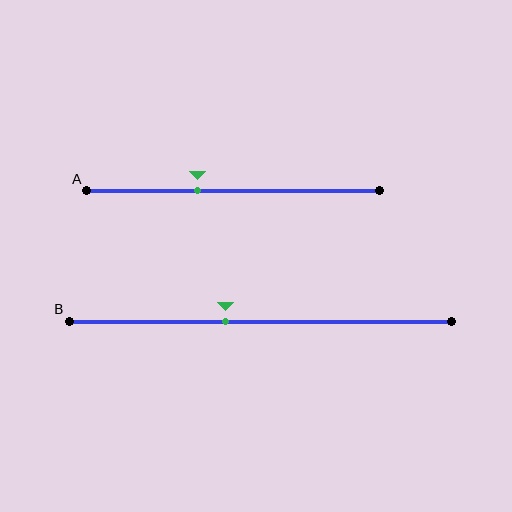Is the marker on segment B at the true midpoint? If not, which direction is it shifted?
No, the marker on segment B is shifted to the left by about 9% of the segment length.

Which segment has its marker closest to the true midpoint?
Segment B has its marker closest to the true midpoint.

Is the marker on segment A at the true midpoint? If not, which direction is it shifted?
No, the marker on segment A is shifted to the left by about 12% of the segment length.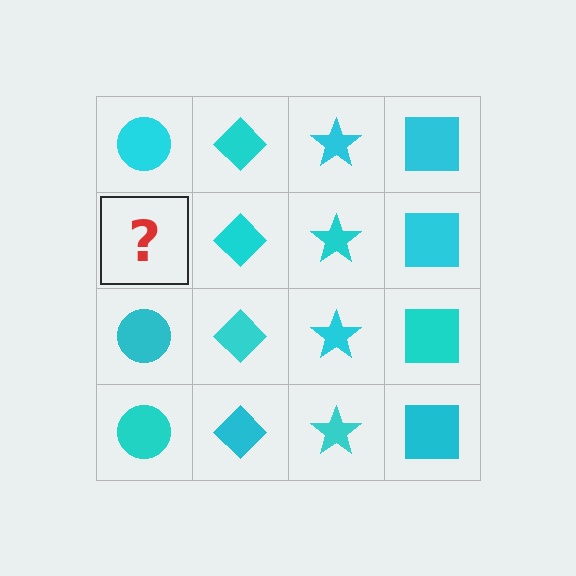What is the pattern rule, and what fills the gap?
The rule is that each column has a consistent shape. The gap should be filled with a cyan circle.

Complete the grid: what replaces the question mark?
The question mark should be replaced with a cyan circle.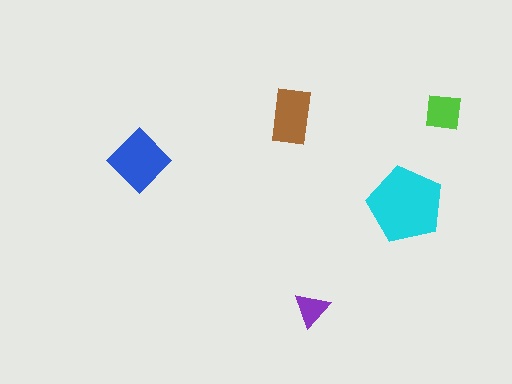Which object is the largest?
The cyan pentagon.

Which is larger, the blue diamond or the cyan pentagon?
The cyan pentagon.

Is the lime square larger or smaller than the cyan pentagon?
Smaller.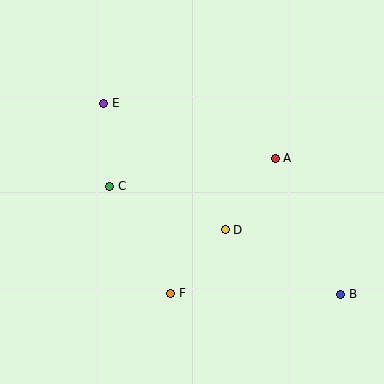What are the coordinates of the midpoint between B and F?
The midpoint between B and F is at (256, 294).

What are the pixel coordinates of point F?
Point F is at (171, 293).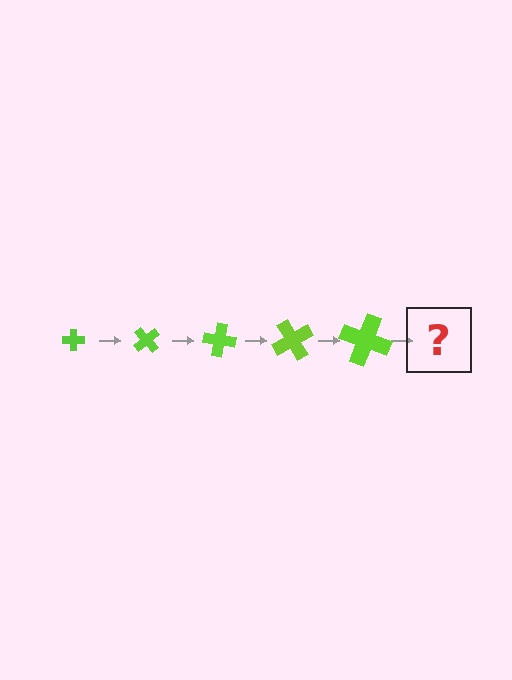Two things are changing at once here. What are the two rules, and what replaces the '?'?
The two rules are that the cross grows larger each step and it rotates 50 degrees each step. The '?' should be a cross, larger than the previous one and rotated 250 degrees from the start.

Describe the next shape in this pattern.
It should be a cross, larger than the previous one and rotated 250 degrees from the start.